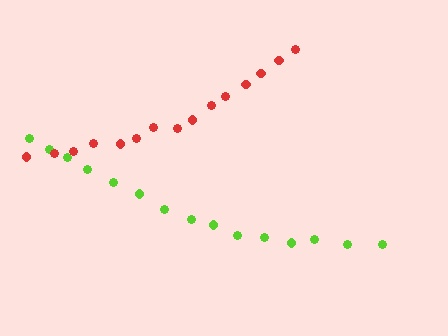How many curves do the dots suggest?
There are 2 distinct paths.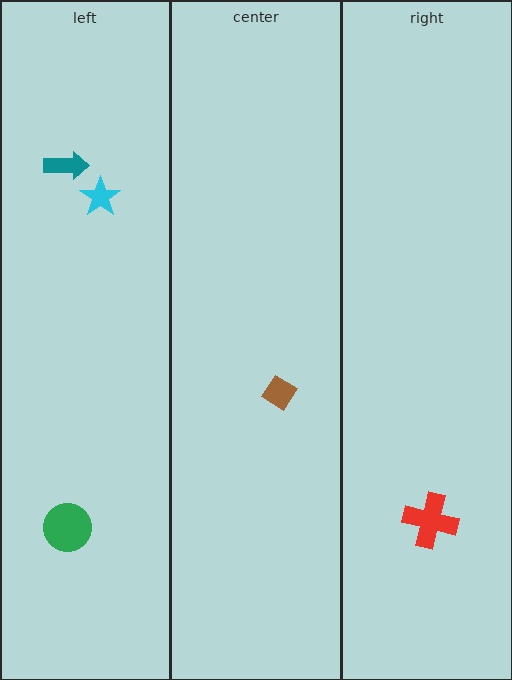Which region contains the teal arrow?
The left region.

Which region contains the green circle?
The left region.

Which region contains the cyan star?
The left region.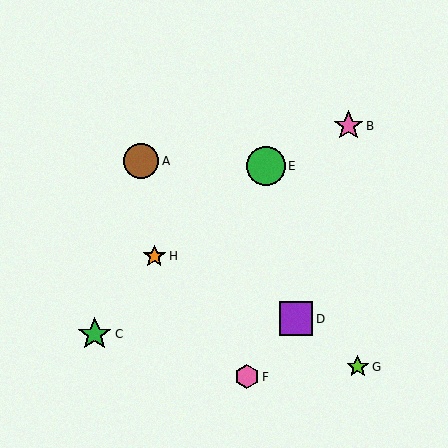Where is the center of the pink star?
The center of the pink star is at (348, 126).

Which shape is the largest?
The green circle (labeled E) is the largest.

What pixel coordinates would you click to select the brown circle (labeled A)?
Click at (141, 161) to select the brown circle A.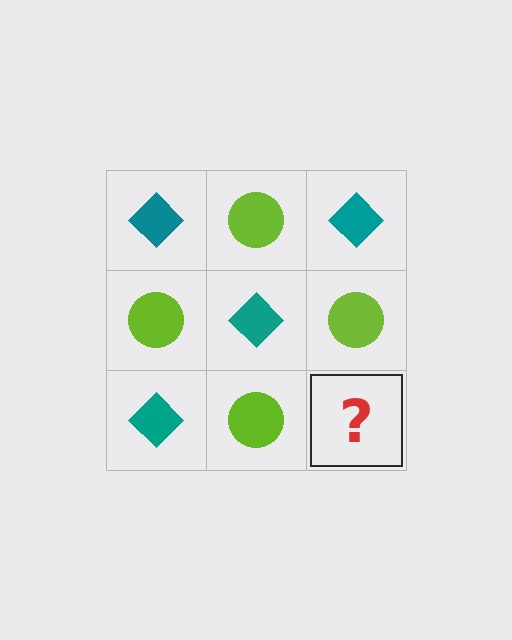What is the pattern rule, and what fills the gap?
The rule is that it alternates teal diamond and lime circle in a checkerboard pattern. The gap should be filled with a teal diamond.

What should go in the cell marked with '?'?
The missing cell should contain a teal diamond.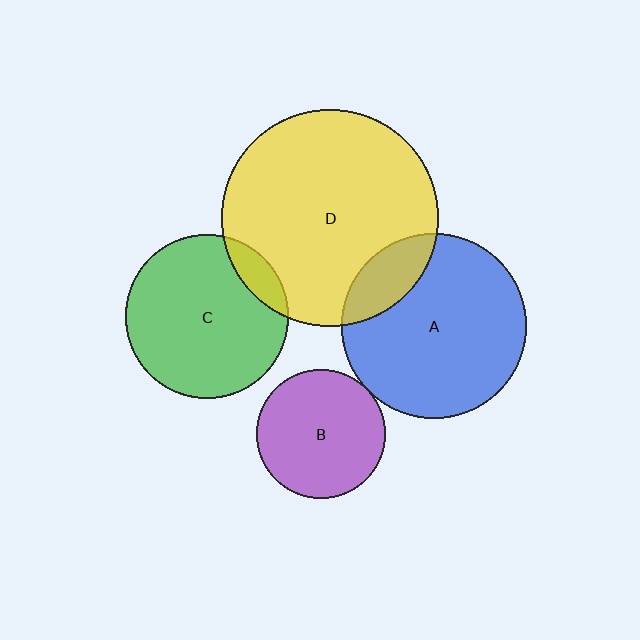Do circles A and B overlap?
Yes.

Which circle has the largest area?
Circle D (yellow).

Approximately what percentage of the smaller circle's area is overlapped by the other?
Approximately 5%.